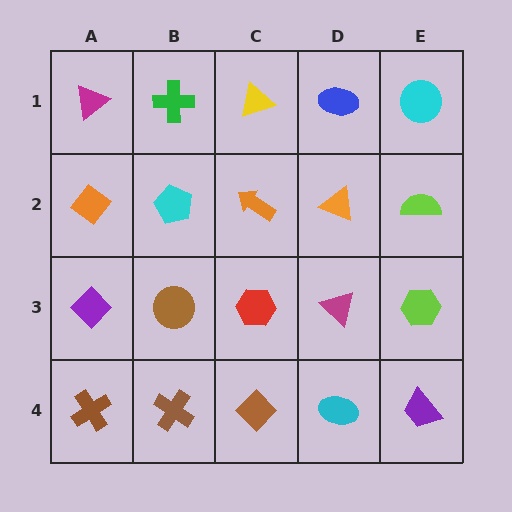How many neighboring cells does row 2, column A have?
3.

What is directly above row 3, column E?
A lime semicircle.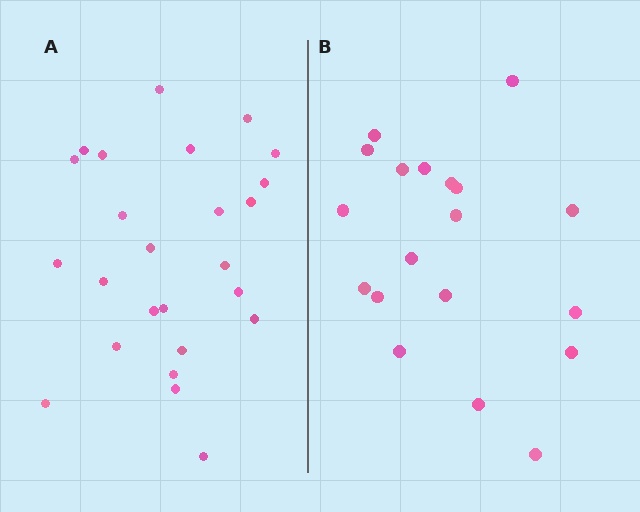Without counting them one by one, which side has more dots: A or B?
Region A (the left region) has more dots.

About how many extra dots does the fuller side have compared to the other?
Region A has about 6 more dots than region B.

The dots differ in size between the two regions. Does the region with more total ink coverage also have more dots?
No. Region B has more total ink coverage because its dots are larger, but region A actually contains more individual dots. Total area can be misleading — the number of items is what matters here.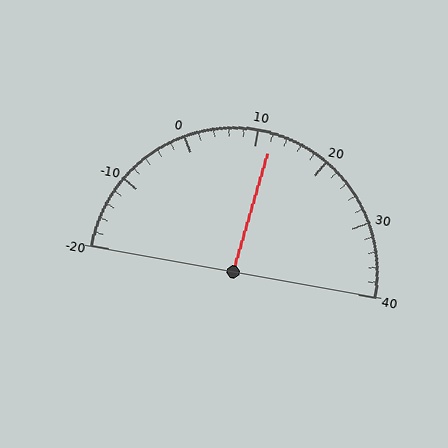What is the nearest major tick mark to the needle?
The nearest major tick mark is 10.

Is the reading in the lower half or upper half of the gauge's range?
The reading is in the upper half of the range (-20 to 40).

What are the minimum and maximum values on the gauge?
The gauge ranges from -20 to 40.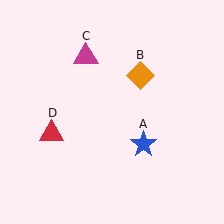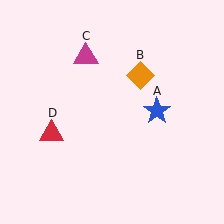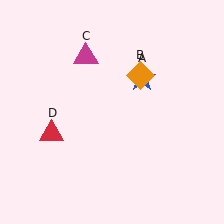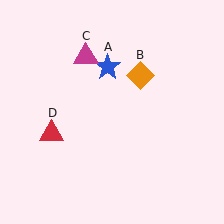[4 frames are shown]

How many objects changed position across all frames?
1 object changed position: blue star (object A).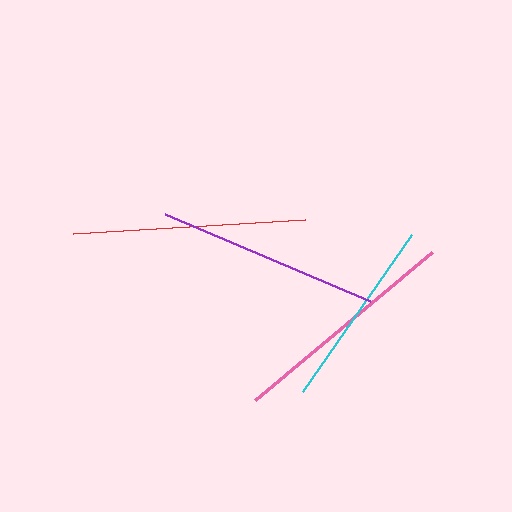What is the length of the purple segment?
The purple segment is approximately 222 pixels long.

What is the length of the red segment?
The red segment is approximately 233 pixels long.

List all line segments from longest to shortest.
From longest to shortest: red, pink, purple, cyan.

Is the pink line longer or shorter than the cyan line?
The pink line is longer than the cyan line.